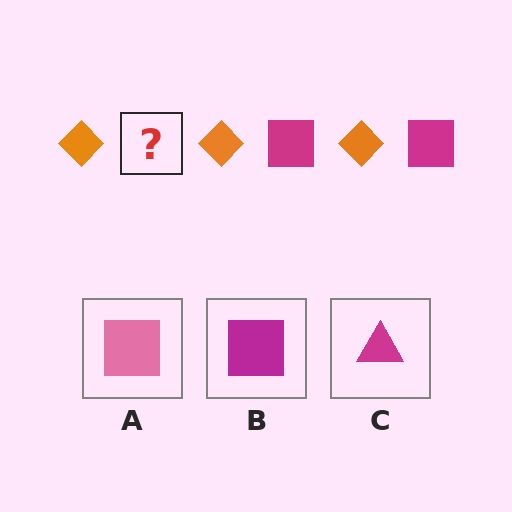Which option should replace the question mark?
Option B.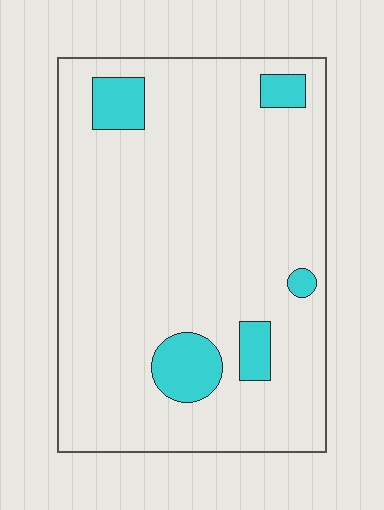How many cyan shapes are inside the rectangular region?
5.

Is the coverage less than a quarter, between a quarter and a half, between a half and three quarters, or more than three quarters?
Less than a quarter.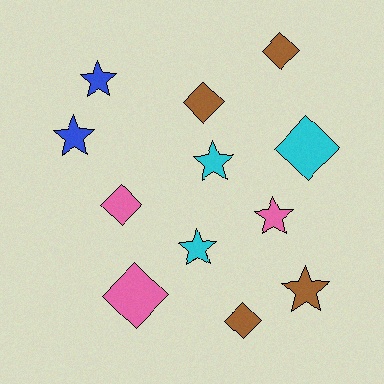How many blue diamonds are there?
There are no blue diamonds.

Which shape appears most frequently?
Star, with 6 objects.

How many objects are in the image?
There are 12 objects.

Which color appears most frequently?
Brown, with 4 objects.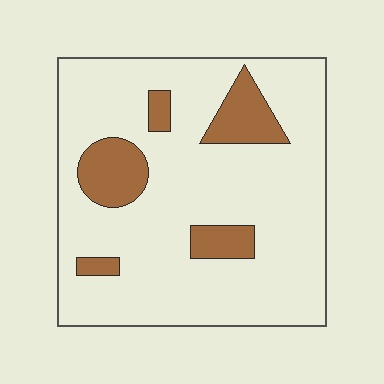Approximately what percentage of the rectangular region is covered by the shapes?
Approximately 15%.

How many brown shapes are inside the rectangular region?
5.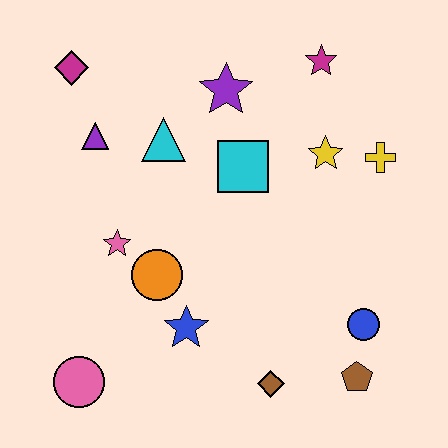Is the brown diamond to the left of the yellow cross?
Yes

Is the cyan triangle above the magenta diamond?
No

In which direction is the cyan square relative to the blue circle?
The cyan square is above the blue circle.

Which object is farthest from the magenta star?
The pink circle is farthest from the magenta star.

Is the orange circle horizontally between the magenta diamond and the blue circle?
Yes